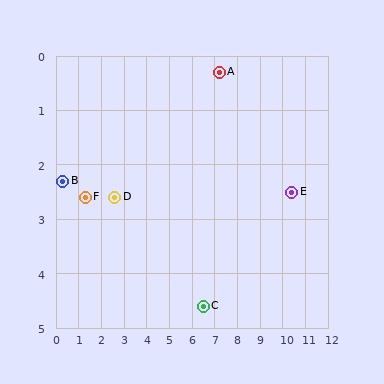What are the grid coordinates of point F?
Point F is at approximately (1.3, 2.6).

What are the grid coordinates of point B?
Point B is at approximately (0.3, 2.3).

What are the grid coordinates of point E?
Point E is at approximately (10.4, 2.5).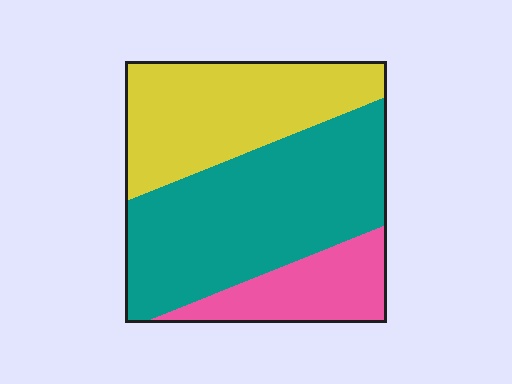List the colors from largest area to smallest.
From largest to smallest: teal, yellow, pink.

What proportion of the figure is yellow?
Yellow takes up about one third (1/3) of the figure.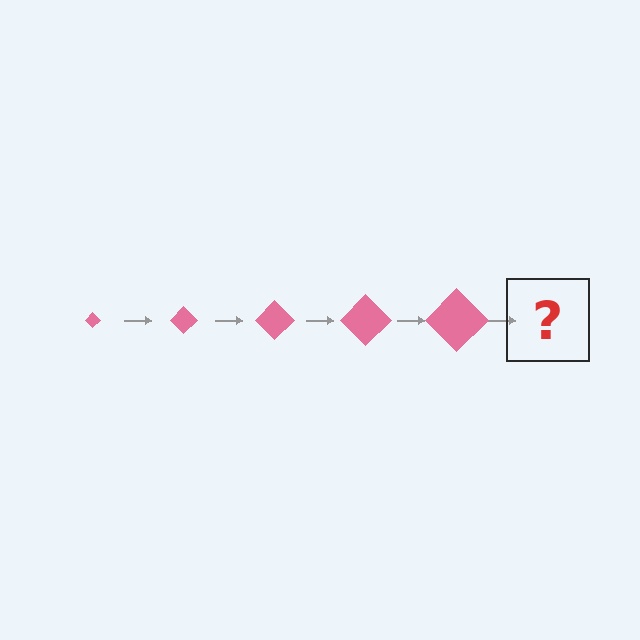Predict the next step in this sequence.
The next step is a pink diamond, larger than the previous one.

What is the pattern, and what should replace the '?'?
The pattern is that the diamond gets progressively larger each step. The '?' should be a pink diamond, larger than the previous one.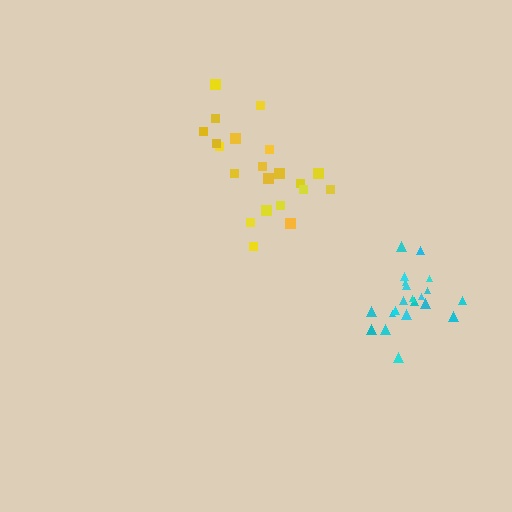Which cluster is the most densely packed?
Cyan.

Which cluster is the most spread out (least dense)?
Yellow.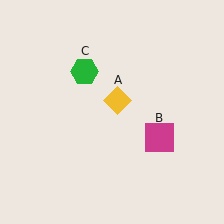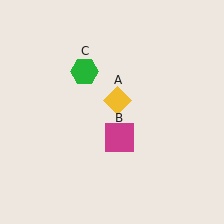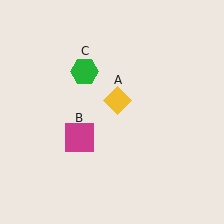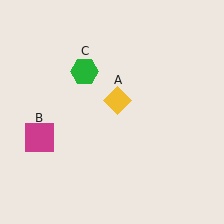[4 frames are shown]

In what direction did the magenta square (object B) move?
The magenta square (object B) moved left.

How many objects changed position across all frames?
1 object changed position: magenta square (object B).